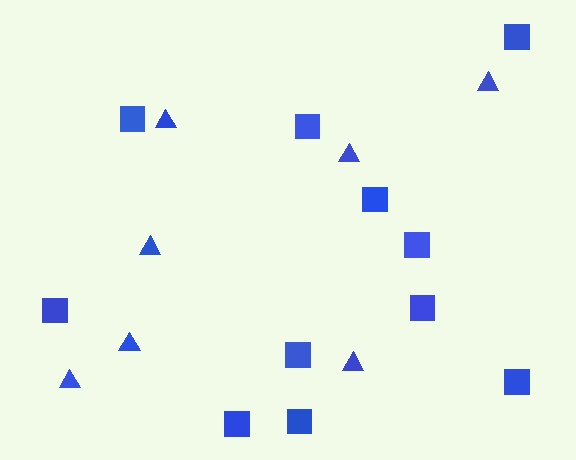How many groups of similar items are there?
There are 2 groups: one group of triangles (7) and one group of squares (11).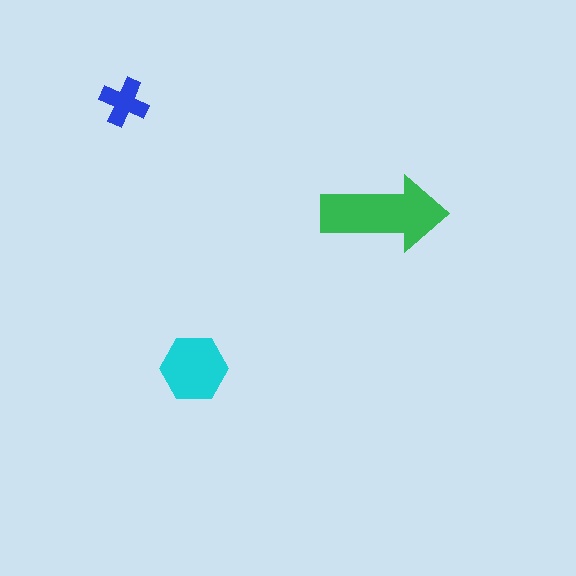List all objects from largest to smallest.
The green arrow, the cyan hexagon, the blue cross.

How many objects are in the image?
There are 3 objects in the image.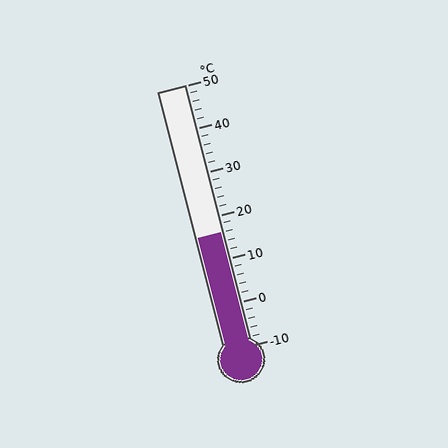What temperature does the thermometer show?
The thermometer shows approximately 16°C.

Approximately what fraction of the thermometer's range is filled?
The thermometer is filled to approximately 45% of its range.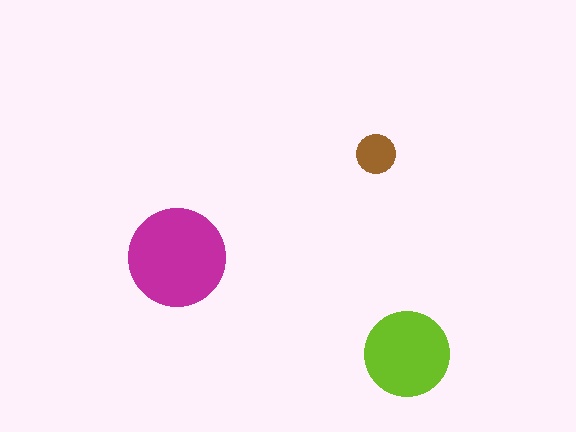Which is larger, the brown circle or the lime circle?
The lime one.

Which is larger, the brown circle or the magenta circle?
The magenta one.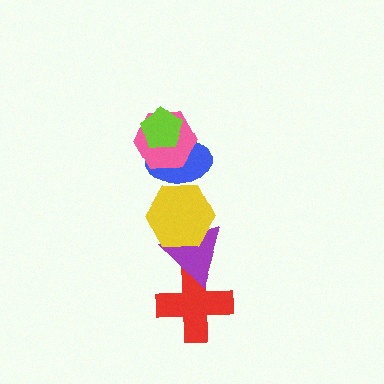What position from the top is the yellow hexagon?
The yellow hexagon is 4th from the top.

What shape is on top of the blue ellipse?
The pink hexagon is on top of the blue ellipse.